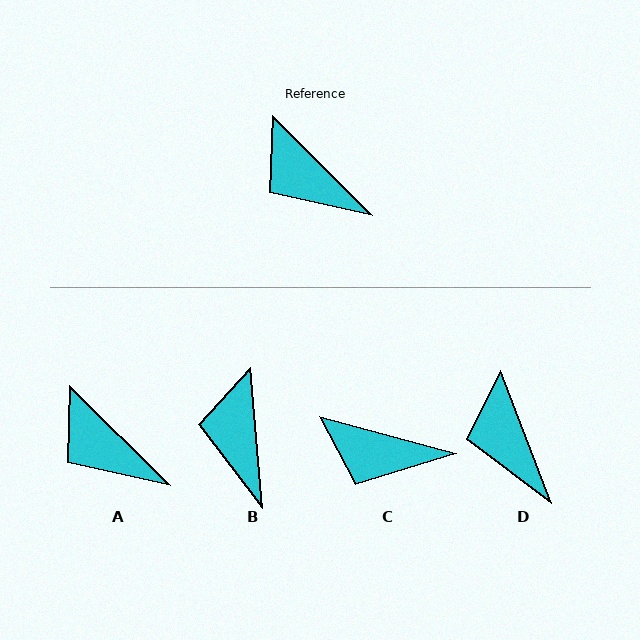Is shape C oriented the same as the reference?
No, it is off by about 30 degrees.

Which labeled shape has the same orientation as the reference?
A.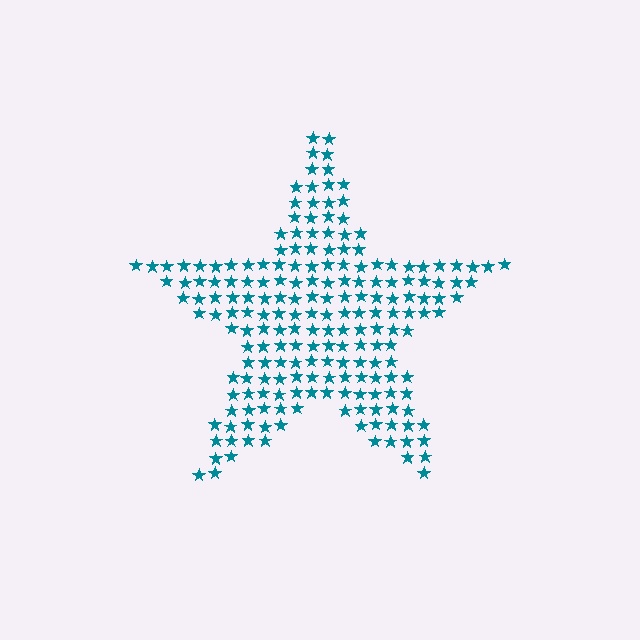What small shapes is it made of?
It is made of small stars.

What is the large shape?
The large shape is a star.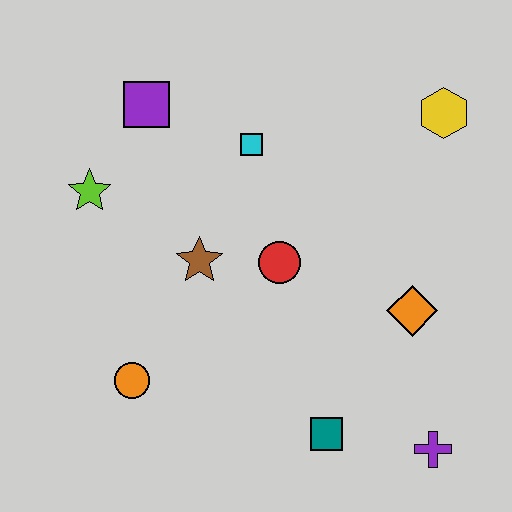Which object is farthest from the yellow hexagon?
The orange circle is farthest from the yellow hexagon.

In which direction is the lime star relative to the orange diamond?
The lime star is to the left of the orange diamond.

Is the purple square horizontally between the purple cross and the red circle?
No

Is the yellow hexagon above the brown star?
Yes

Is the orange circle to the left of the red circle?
Yes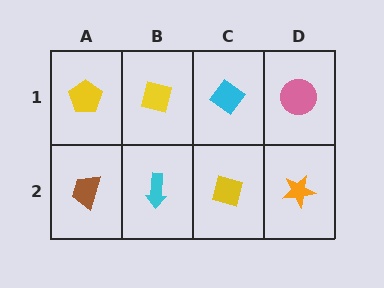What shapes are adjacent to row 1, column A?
A brown trapezoid (row 2, column A), a yellow square (row 1, column B).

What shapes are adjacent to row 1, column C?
A yellow diamond (row 2, column C), a yellow square (row 1, column B), a pink circle (row 1, column D).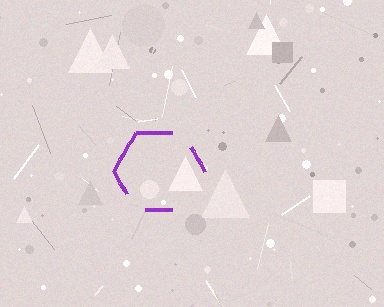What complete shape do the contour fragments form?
The contour fragments form a hexagon.